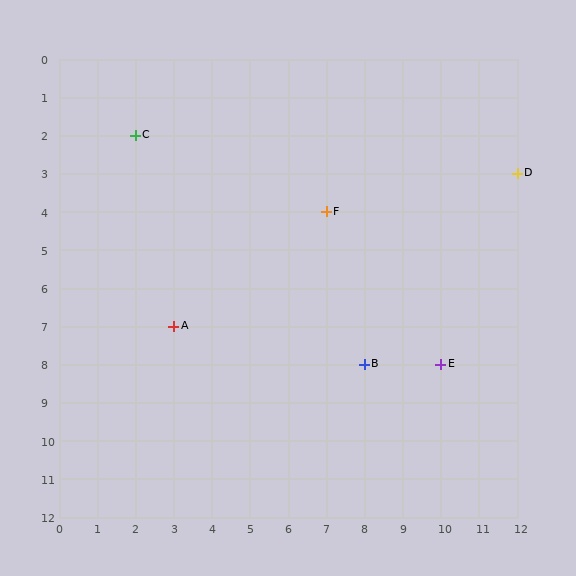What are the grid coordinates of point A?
Point A is at grid coordinates (3, 7).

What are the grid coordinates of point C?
Point C is at grid coordinates (2, 2).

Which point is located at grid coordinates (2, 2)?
Point C is at (2, 2).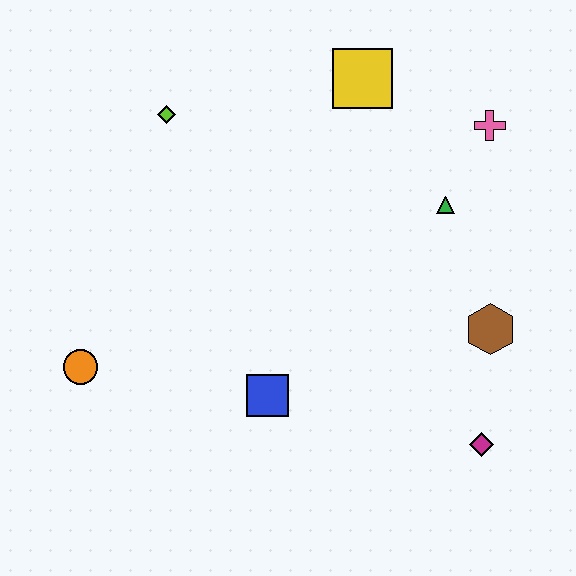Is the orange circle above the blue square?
Yes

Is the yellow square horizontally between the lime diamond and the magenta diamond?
Yes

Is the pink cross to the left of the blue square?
No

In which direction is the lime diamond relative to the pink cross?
The lime diamond is to the left of the pink cross.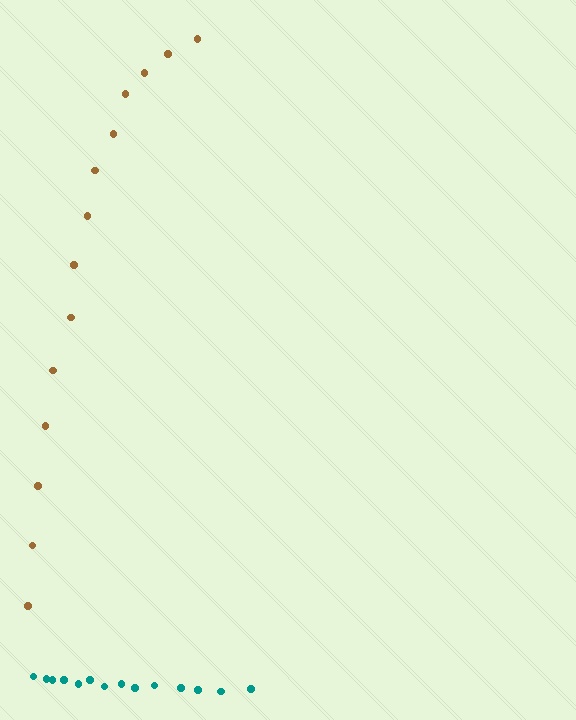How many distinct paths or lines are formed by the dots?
There are 2 distinct paths.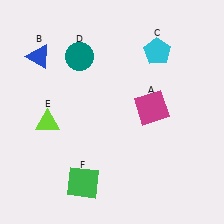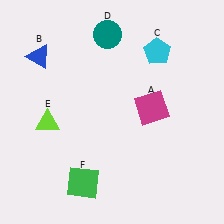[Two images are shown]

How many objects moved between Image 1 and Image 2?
1 object moved between the two images.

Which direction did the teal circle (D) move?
The teal circle (D) moved right.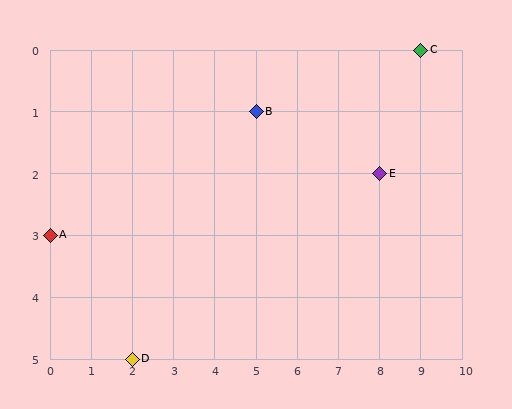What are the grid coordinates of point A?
Point A is at grid coordinates (0, 3).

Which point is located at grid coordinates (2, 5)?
Point D is at (2, 5).